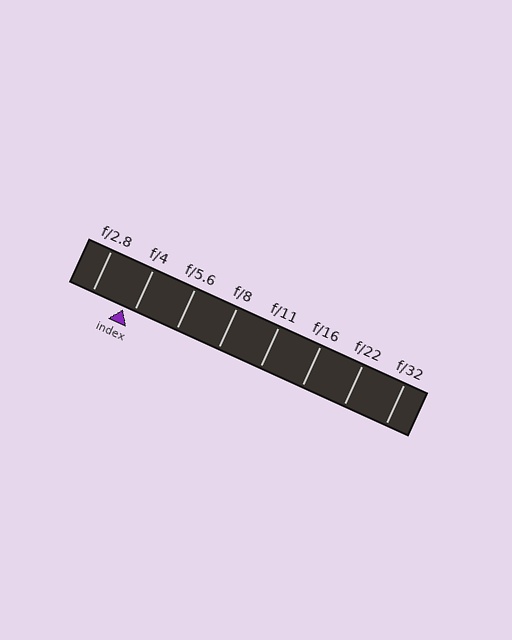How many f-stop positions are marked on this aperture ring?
There are 8 f-stop positions marked.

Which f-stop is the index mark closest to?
The index mark is closest to f/4.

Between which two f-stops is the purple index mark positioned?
The index mark is between f/2.8 and f/4.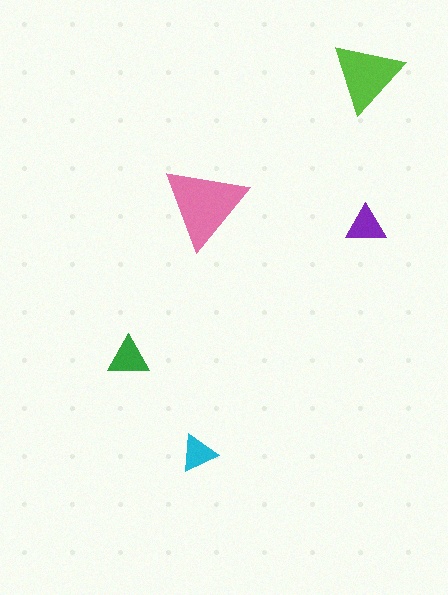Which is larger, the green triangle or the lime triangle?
The lime one.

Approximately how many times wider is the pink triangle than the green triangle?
About 2 times wider.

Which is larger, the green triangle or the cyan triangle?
The green one.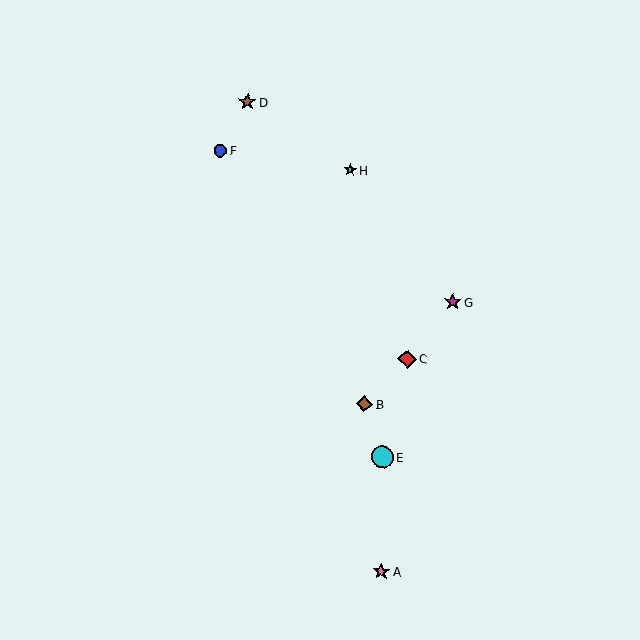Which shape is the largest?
The cyan circle (labeled E) is the largest.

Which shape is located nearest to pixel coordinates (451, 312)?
The magenta star (labeled G) at (453, 302) is nearest to that location.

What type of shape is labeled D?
Shape D is a brown star.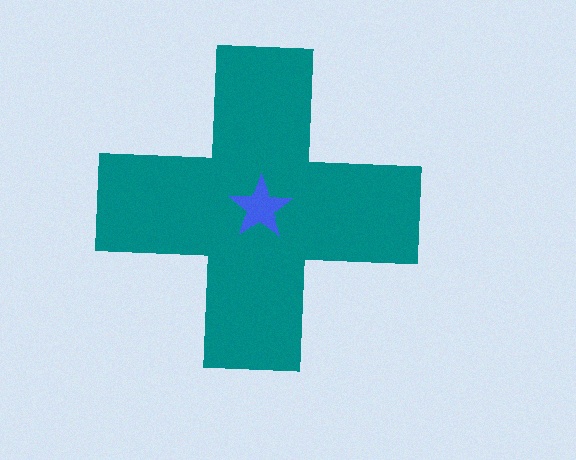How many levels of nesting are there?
2.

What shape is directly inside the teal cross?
The blue star.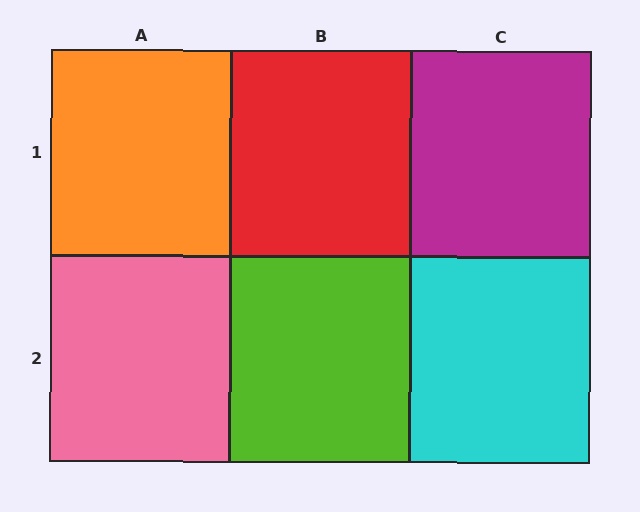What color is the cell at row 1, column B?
Red.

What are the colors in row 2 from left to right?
Pink, lime, cyan.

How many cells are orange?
1 cell is orange.